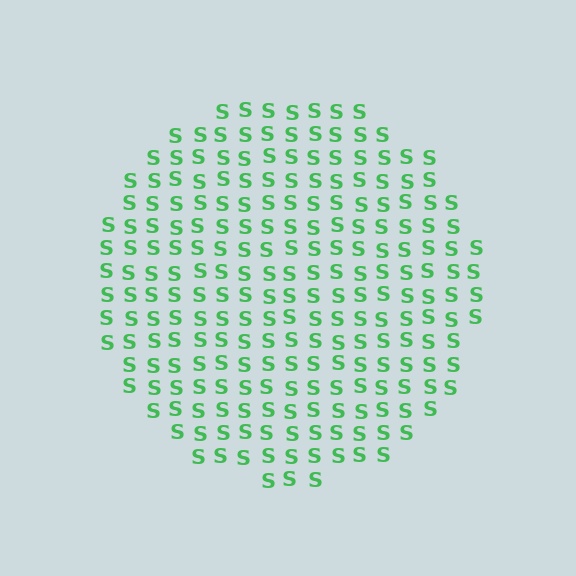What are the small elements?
The small elements are letter S's.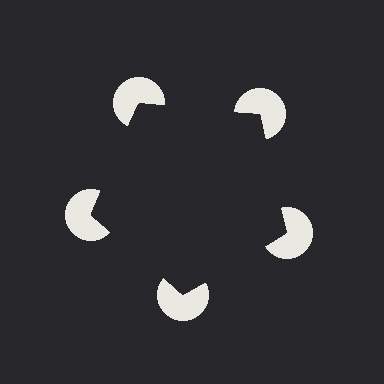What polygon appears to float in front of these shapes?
An illusory pentagon — its edges are inferred from the aligned wedge cuts in the pac-man discs, not physically drawn.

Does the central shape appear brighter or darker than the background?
It typically appears slightly darker than the background, even though no actual brightness change is drawn.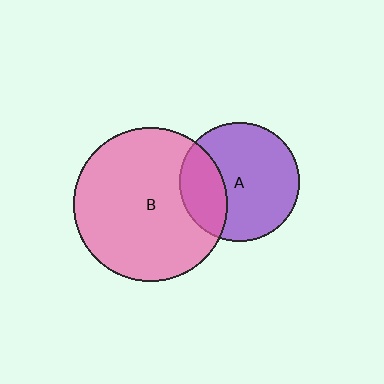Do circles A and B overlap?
Yes.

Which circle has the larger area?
Circle B (pink).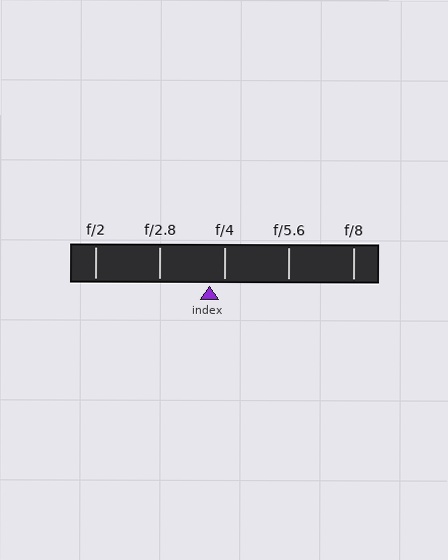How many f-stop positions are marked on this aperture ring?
There are 5 f-stop positions marked.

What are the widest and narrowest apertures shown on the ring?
The widest aperture shown is f/2 and the narrowest is f/8.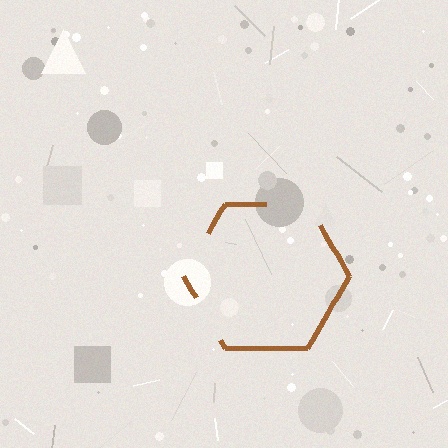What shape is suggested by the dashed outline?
The dashed outline suggests a hexagon.